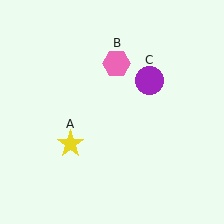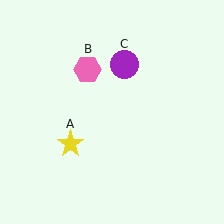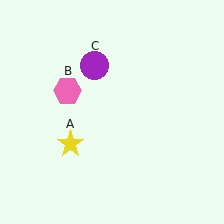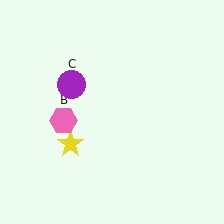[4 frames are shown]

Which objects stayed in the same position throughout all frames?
Yellow star (object A) remained stationary.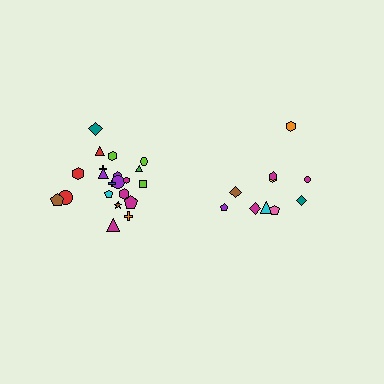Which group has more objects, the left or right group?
The left group.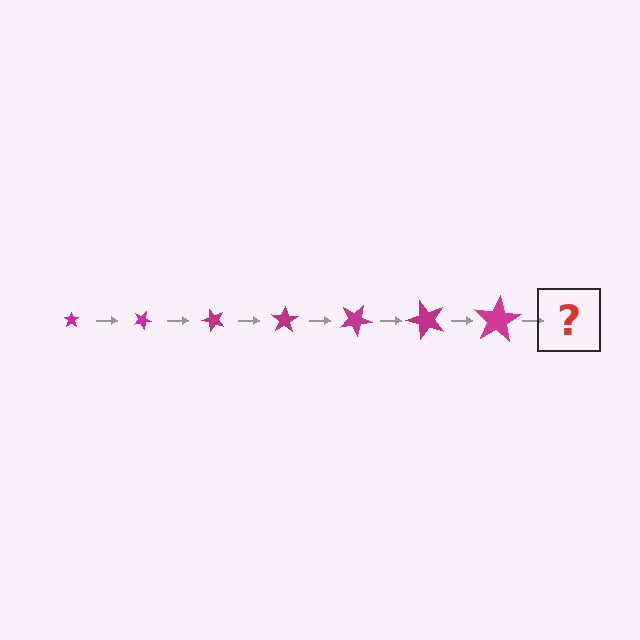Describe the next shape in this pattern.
It should be a star, larger than the previous one and rotated 175 degrees from the start.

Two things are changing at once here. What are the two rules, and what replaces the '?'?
The two rules are that the star grows larger each step and it rotates 25 degrees each step. The '?' should be a star, larger than the previous one and rotated 175 degrees from the start.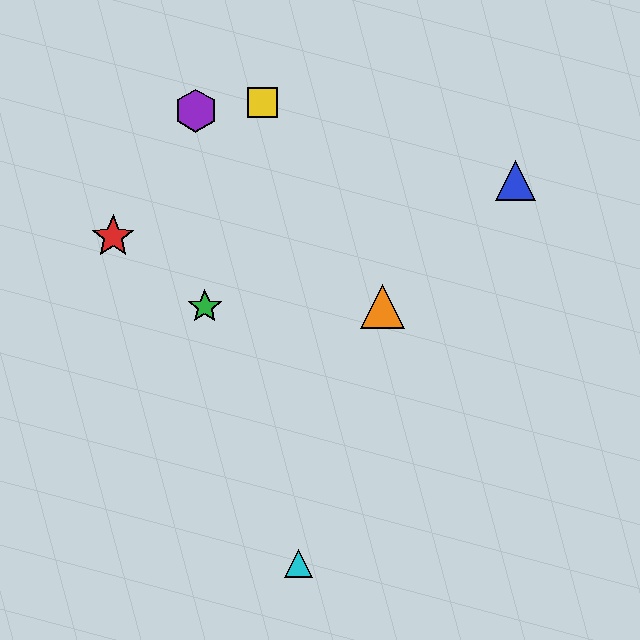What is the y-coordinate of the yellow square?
The yellow square is at y≈102.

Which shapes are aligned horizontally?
The green star, the orange triangle are aligned horizontally.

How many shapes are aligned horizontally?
2 shapes (the green star, the orange triangle) are aligned horizontally.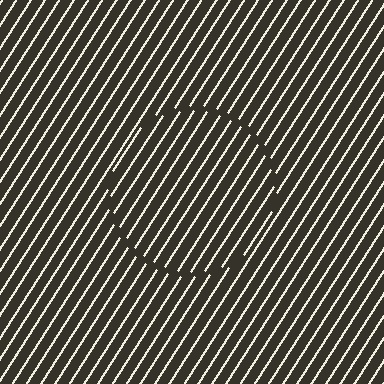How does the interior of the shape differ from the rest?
The interior of the shape contains the same grating, shifted by half a period — the contour is defined by the phase discontinuity where line-ends from the inner and outer gratings abut.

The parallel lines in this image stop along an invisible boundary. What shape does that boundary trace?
An illusory circle. The interior of the shape contains the same grating, shifted by half a period — the contour is defined by the phase discontinuity where line-ends from the inner and outer gratings abut.